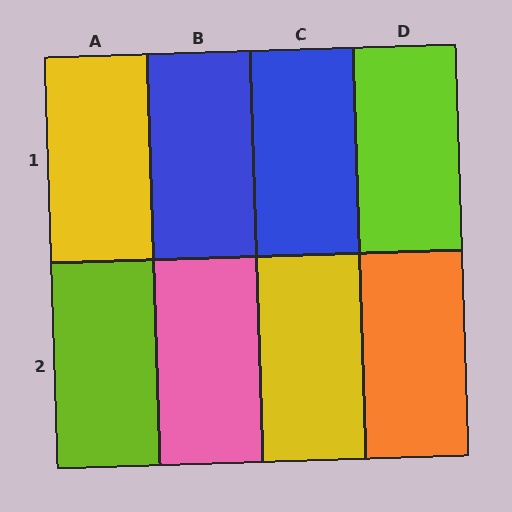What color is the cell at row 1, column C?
Blue.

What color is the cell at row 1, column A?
Yellow.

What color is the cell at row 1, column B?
Blue.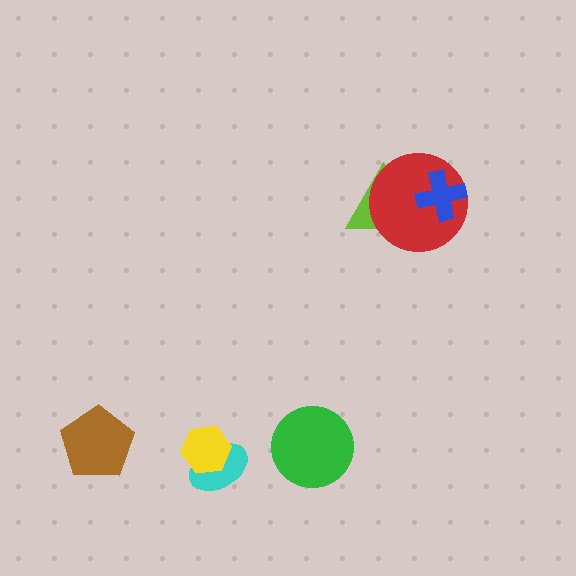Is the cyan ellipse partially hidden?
Yes, it is partially covered by another shape.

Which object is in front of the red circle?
The blue cross is in front of the red circle.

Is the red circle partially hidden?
Yes, it is partially covered by another shape.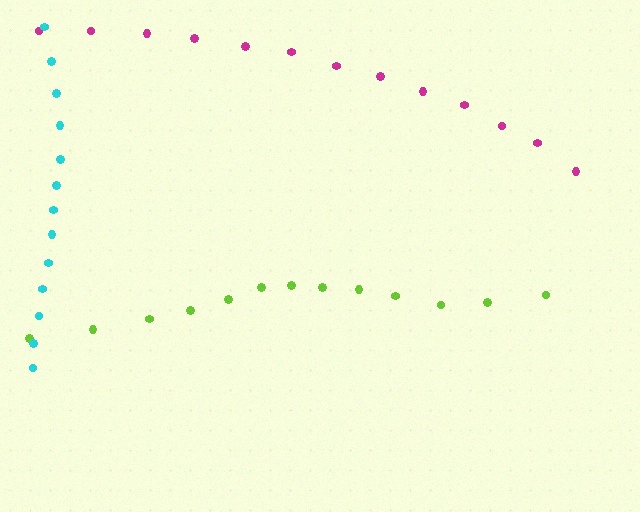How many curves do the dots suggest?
There are 3 distinct paths.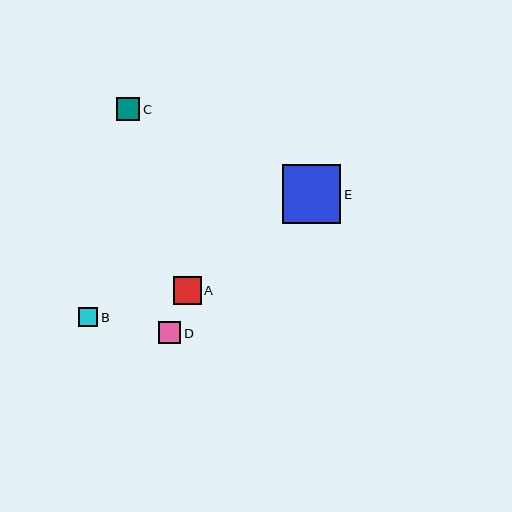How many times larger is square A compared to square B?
Square A is approximately 1.5 times the size of square B.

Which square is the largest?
Square E is the largest with a size of approximately 58 pixels.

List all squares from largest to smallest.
From largest to smallest: E, A, C, D, B.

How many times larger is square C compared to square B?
Square C is approximately 1.2 times the size of square B.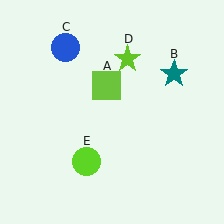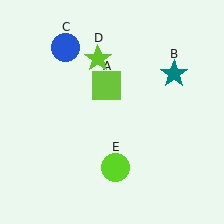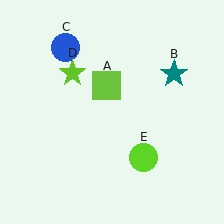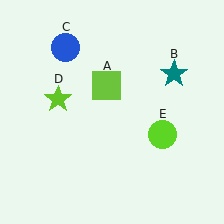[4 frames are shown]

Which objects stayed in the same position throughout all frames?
Lime square (object A) and teal star (object B) and blue circle (object C) remained stationary.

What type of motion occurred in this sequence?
The lime star (object D), lime circle (object E) rotated counterclockwise around the center of the scene.